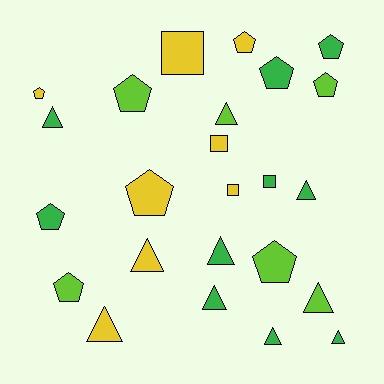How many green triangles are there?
There are 6 green triangles.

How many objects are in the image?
There are 24 objects.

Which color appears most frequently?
Green, with 10 objects.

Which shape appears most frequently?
Pentagon, with 10 objects.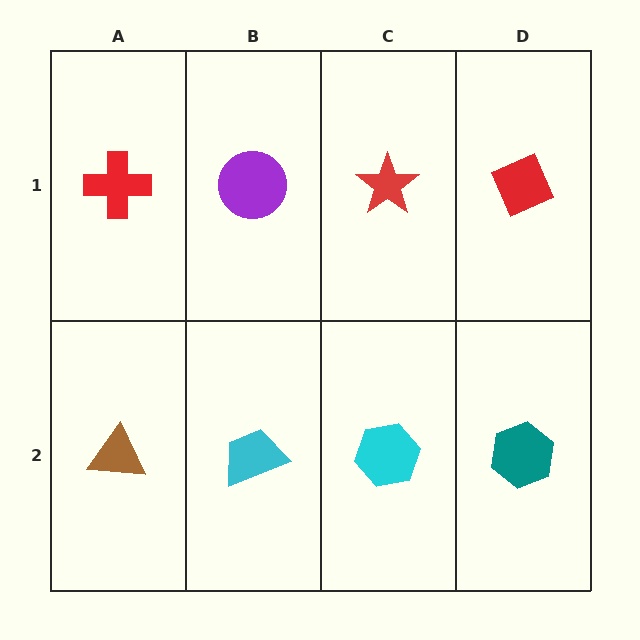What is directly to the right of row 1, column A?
A purple circle.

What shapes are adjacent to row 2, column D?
A red diamond (row 1, column D), a cyan hexagon (row 2, column C).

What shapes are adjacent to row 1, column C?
A cyan hexagon (row 2, column C), a purple circle (row 1, column B), a red diamond (row 1, column D).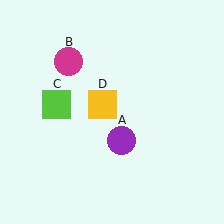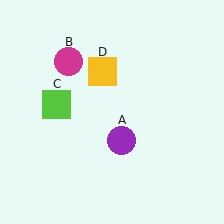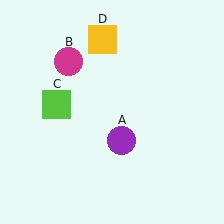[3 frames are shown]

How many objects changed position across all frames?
1 object changed position: yellow square (object D).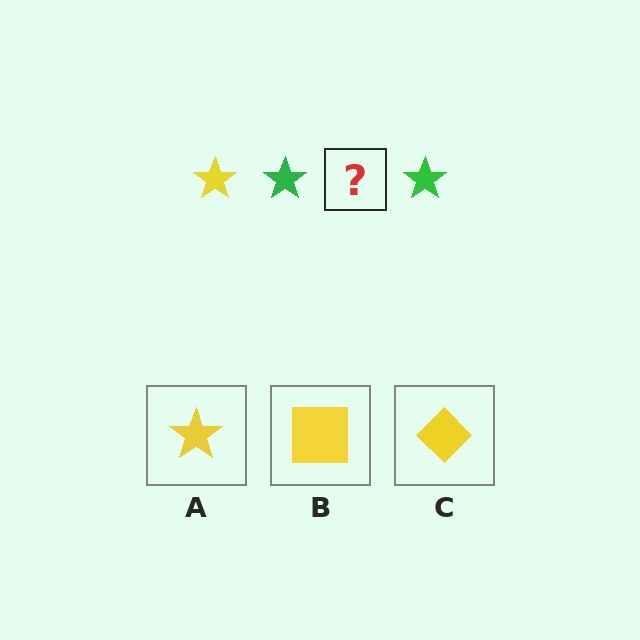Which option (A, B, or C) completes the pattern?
A.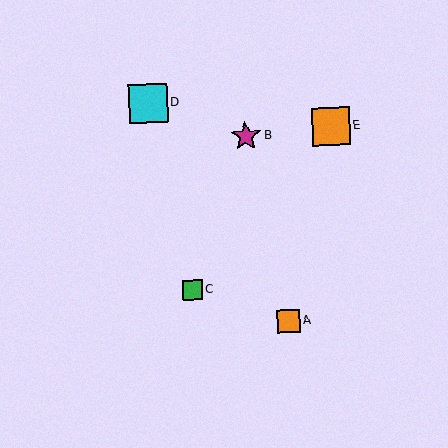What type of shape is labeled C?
Shape C is a green square.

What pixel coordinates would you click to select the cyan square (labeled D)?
Click at (148, 103) to select the cyan square D.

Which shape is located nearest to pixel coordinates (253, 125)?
The magenta star (labeled B) at (246, 136) is nearest to that location.